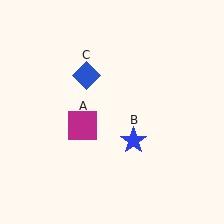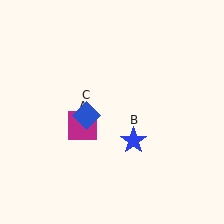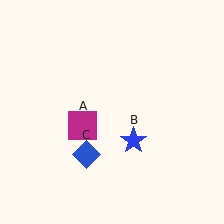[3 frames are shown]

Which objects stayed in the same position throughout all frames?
Magenta square (object A) and blue star (object B) remained stationary.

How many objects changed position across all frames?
1 object changed position: blue diamond (object C).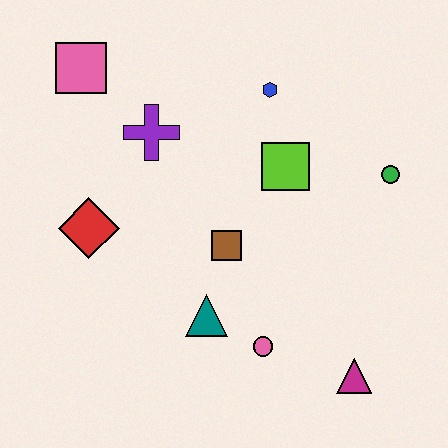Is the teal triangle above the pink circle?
Yes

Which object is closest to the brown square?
The teal triangle is closest to the brown square.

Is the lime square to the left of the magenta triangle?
Yes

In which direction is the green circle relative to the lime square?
The green circle is to the right of the lime square.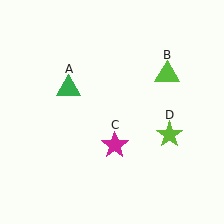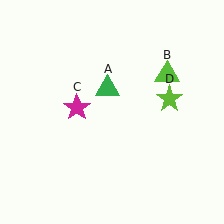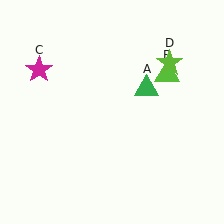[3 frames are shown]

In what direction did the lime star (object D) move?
The lime star (object D) moved up.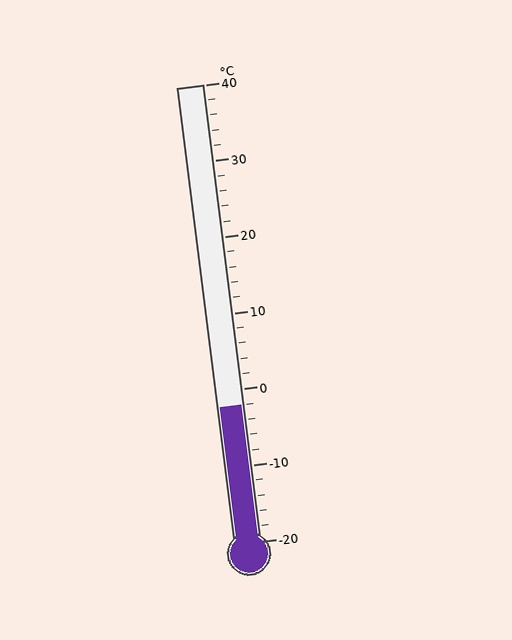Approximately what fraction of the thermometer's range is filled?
The thermometer is filled to approximately 30% of its range.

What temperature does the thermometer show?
The thermometer shows approximately -2°C.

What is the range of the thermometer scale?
The thermometer scale ranges from -20°C to 40°C.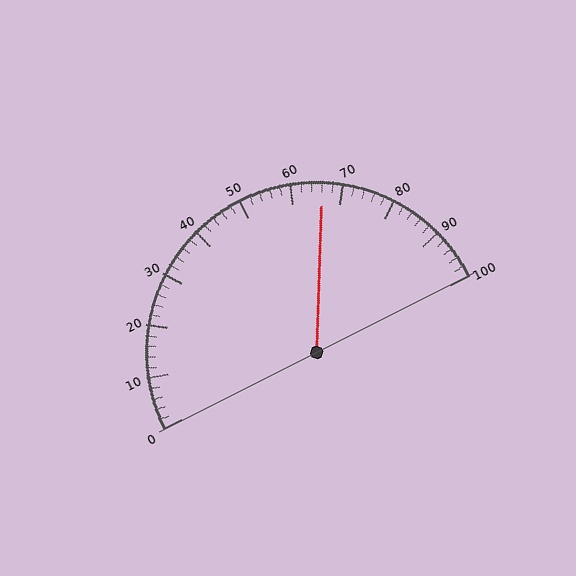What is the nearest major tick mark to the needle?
The nearest major tick mark is 70.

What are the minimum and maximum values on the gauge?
The gauge ranges from 0 to 100.